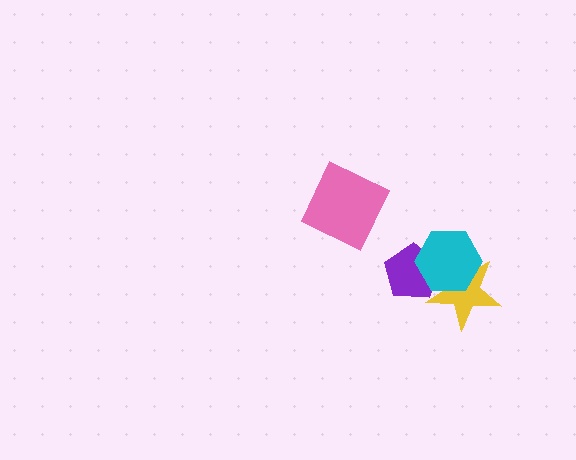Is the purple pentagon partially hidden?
Yes, it is partially covered by another shape.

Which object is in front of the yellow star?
The cyan hexagon is in front of the yellow star.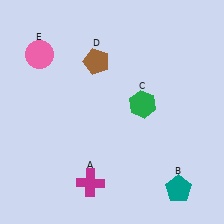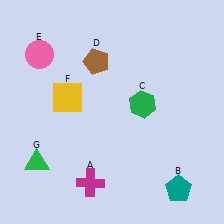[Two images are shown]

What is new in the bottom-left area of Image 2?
A green triangle (G) was added in the bottom-left area of Image 2.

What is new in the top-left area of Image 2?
A yellow square (F) was added in the top-left area of Image 2.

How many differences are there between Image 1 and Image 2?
There are 2 differences between the two images.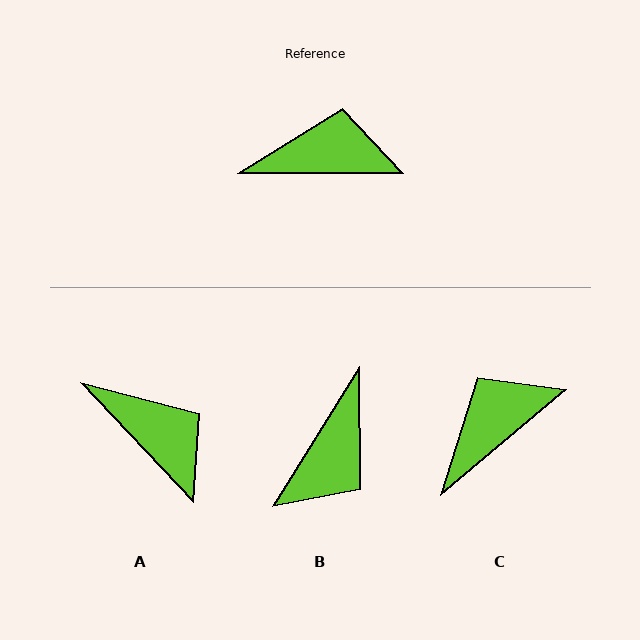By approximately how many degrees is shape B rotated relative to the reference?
Approximately 121 degrees clockwise.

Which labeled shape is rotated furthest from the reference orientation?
B, about 121 degrees away.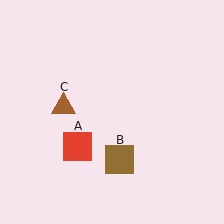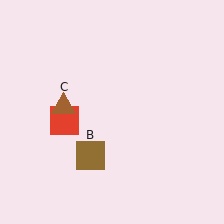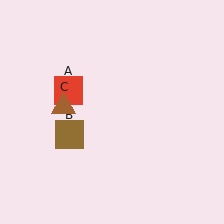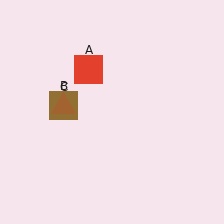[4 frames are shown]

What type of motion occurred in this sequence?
The red square (object A), brown square (object B) rotated clockwise around the center of the scene.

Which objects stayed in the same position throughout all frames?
Brown triangle (object C) remained stationary.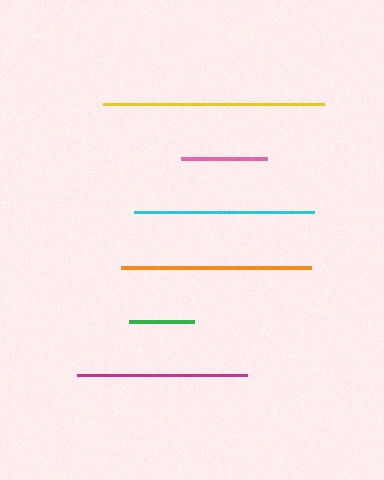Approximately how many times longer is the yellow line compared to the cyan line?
The yellow line is approximately 1.2 times the length of the cyan line.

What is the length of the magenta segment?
The magenta segment is approximately 170 pixels long.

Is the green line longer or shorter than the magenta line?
The magenta line is longer than the green line.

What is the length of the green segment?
The green segment is approximately 65 pixels long.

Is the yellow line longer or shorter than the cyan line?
The yellow line is longer than the cyan line.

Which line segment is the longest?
The yellow line is the longest at approximately 222 pixels.